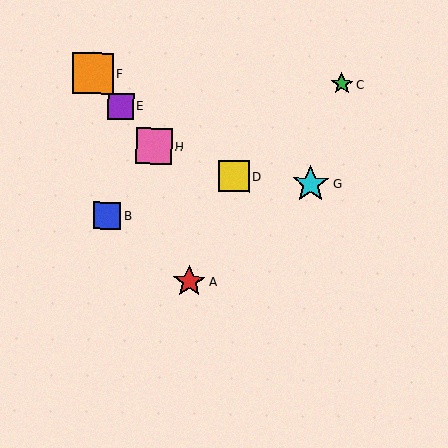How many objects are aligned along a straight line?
3 objects (E, F, H) are aligned along a straight line.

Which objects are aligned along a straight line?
Objects E, F, H are aligned along a straight line.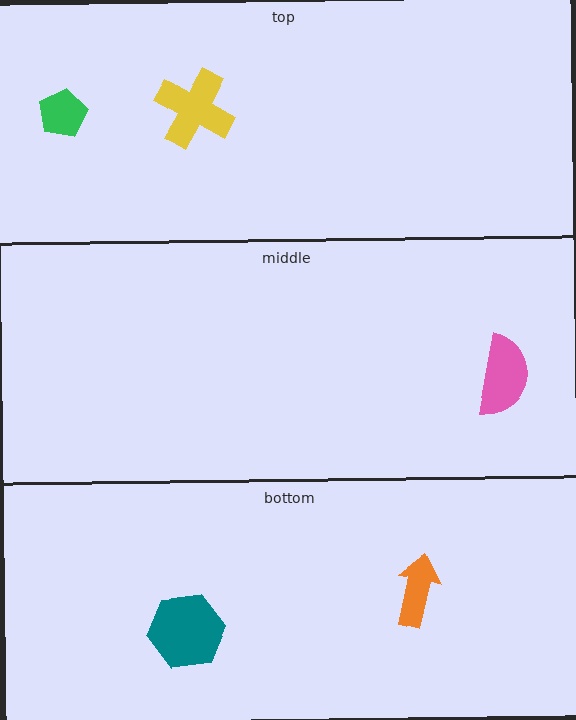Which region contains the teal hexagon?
The bottom region.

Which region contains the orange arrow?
The bottom region.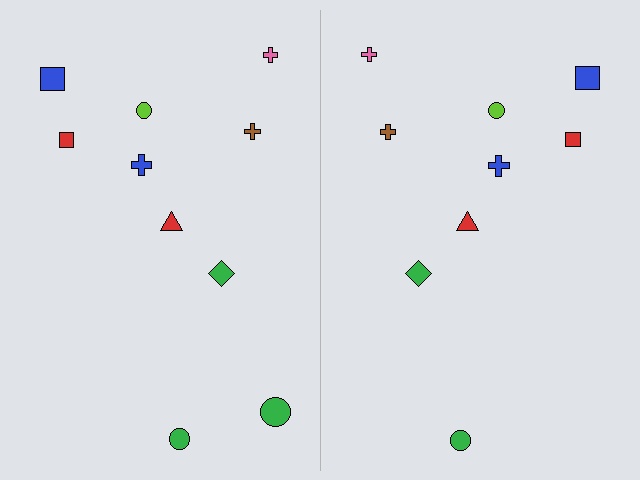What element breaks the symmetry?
A green circle is missing from the right side.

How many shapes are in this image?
There are 19 shapes in this image.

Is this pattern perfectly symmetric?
No, the pattern is not perfectly symmetric. A green circle is missing from the right side.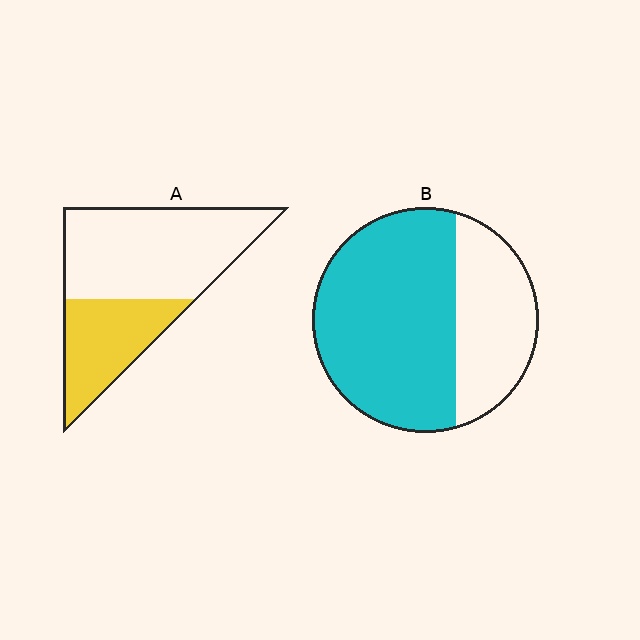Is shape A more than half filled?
No.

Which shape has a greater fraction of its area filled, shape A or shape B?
Shape B.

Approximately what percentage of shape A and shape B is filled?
A is approximately 35% and B is approximately 65%.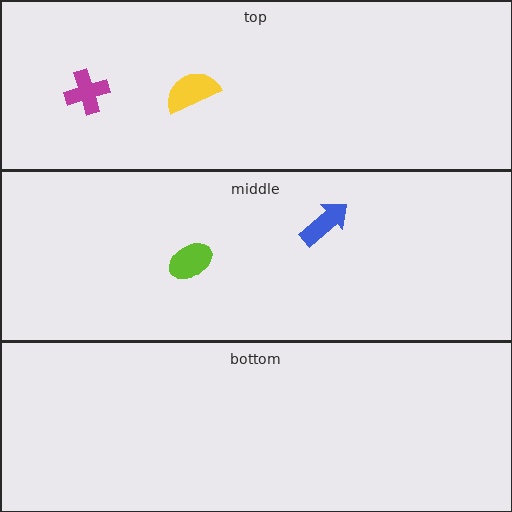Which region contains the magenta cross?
The top region.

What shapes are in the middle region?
The blue arrow, the lime ellipse.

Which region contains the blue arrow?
The middle region.